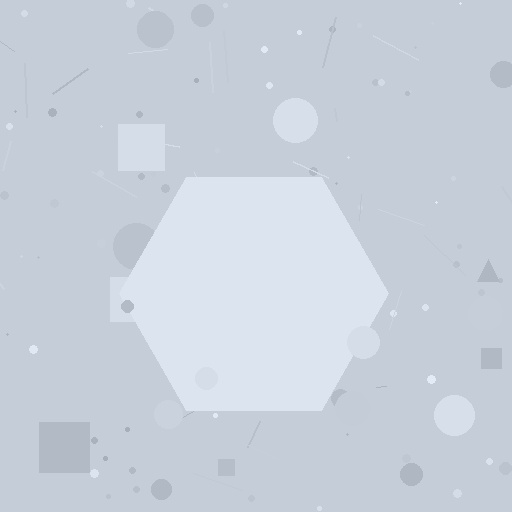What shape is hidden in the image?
A hexagon is hidden in the image.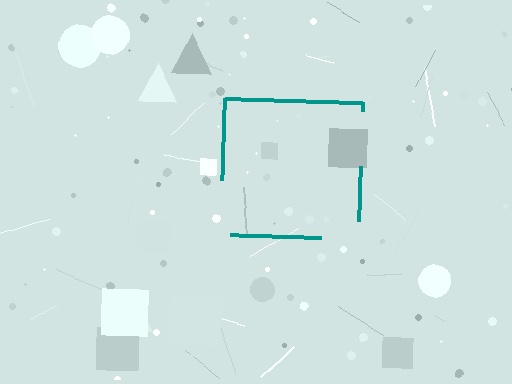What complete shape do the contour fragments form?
The contour fragments form a square.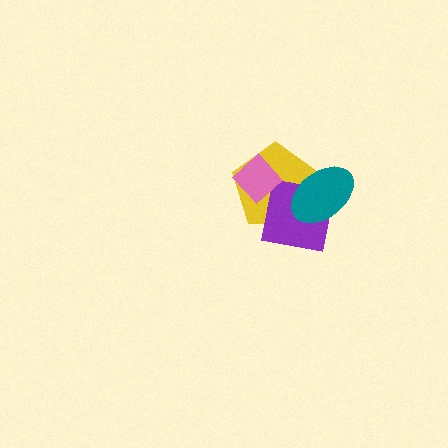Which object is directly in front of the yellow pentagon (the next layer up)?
The purple square is directly in front of the yellow pentagon.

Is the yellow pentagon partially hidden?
Yes, it is partially covered by another shape.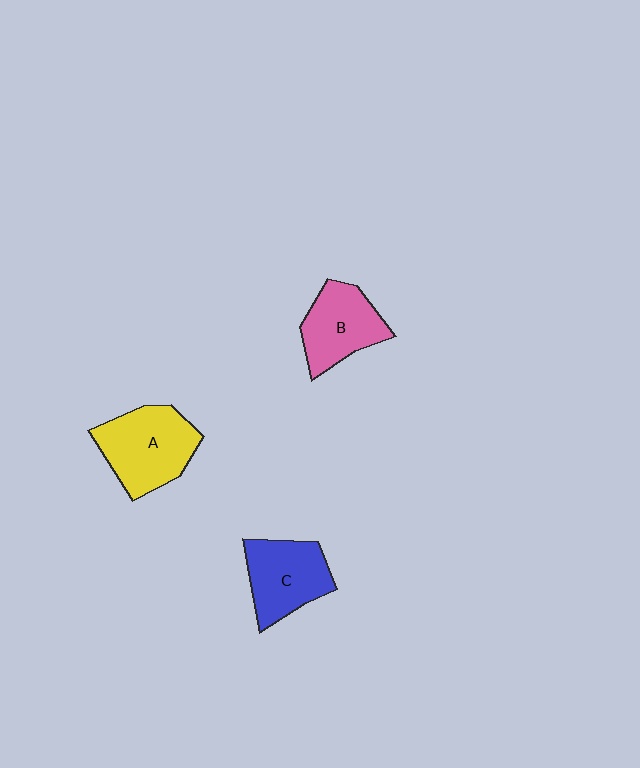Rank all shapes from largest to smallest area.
From largest to smallest: A (yellow), C (blue), B (pink).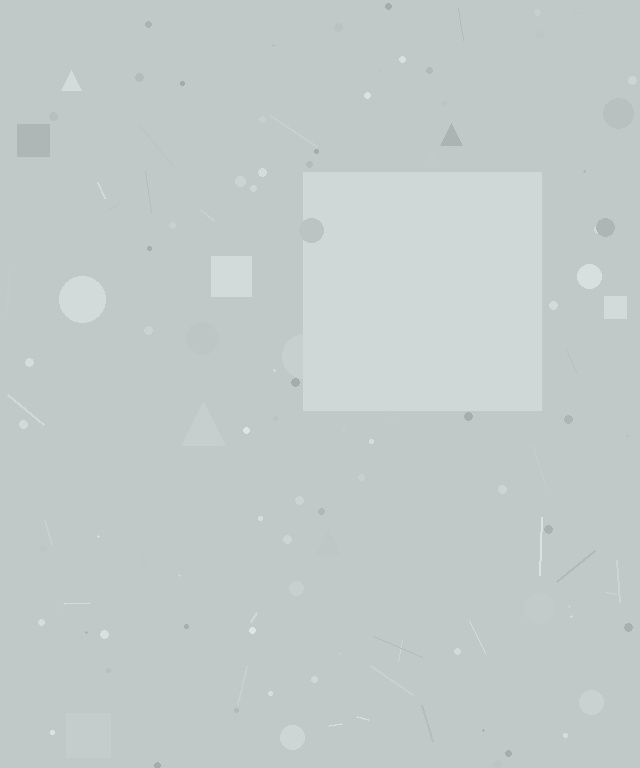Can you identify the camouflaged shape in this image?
The camouflaged shape is a square.